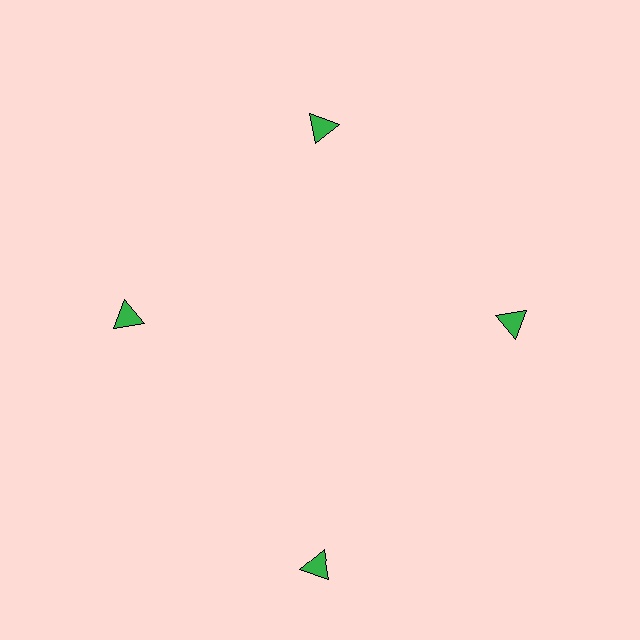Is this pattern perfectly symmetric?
No. The 4 green triangles are arranged in a ring, but one element near the 6 o'clock position is pushed outward from the center, breaking the 4-fold rotational symmetry.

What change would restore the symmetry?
The symmetry would be restored by moving it inward, back onto the ring so that all 4 triangles sit at equal angles and equal distance from the center.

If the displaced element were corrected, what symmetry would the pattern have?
It would have 4-fold rotational symmetry — the pattern would map onto itself every 90 degrees.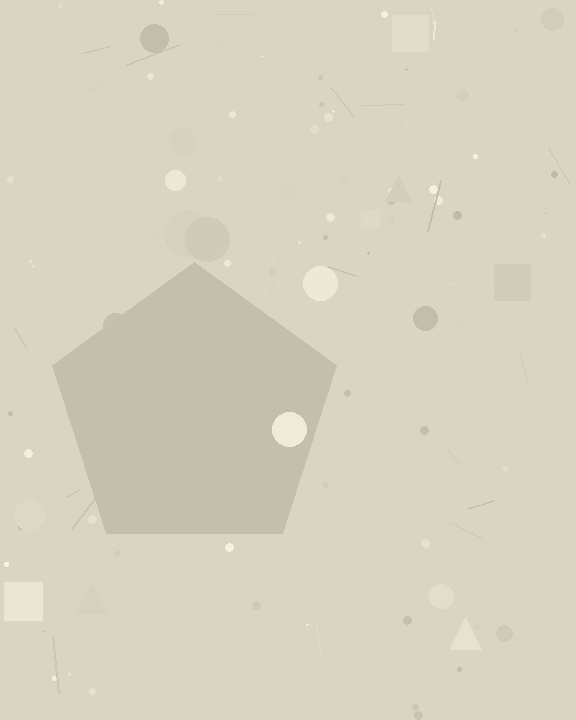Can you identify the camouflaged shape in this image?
The camouflaged shape is a pentagon.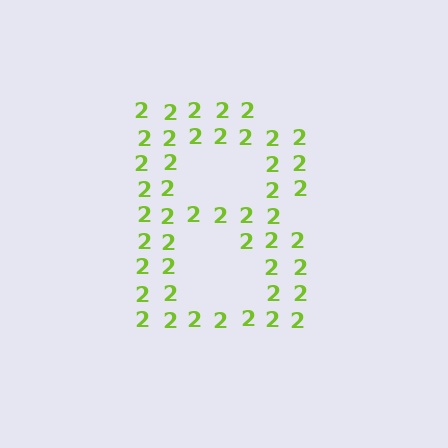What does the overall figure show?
The overall figure shows the letter B.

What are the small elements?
The small elements are digit 2's.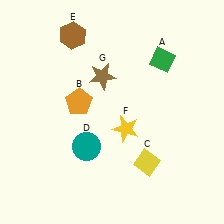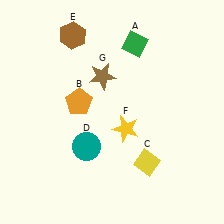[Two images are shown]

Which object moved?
The green diamond (A) moved left.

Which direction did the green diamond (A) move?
The green diamond (A) moved left.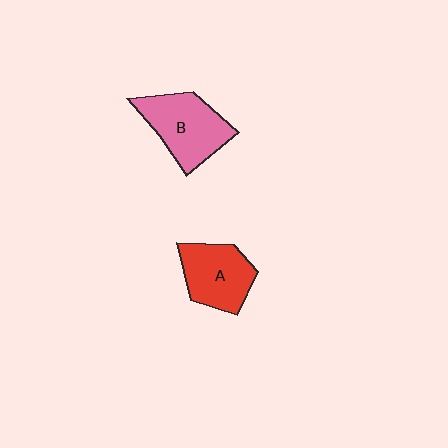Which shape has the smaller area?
Shape A (red).